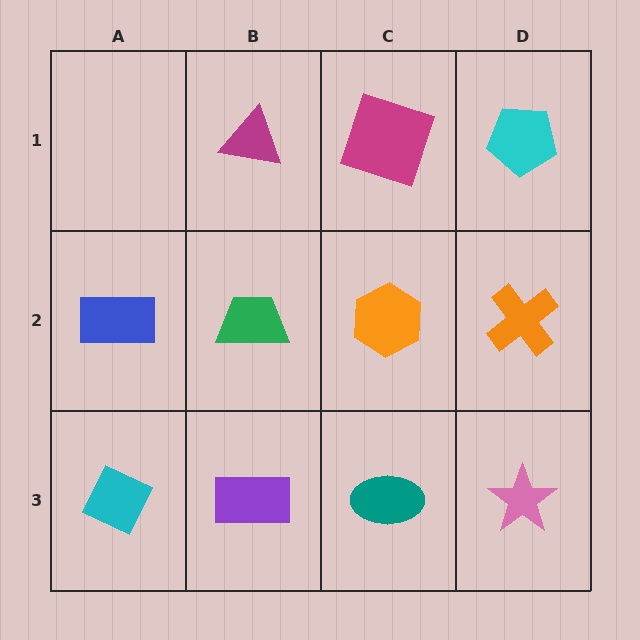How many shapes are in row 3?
4 shapes.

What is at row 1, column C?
A magenta square.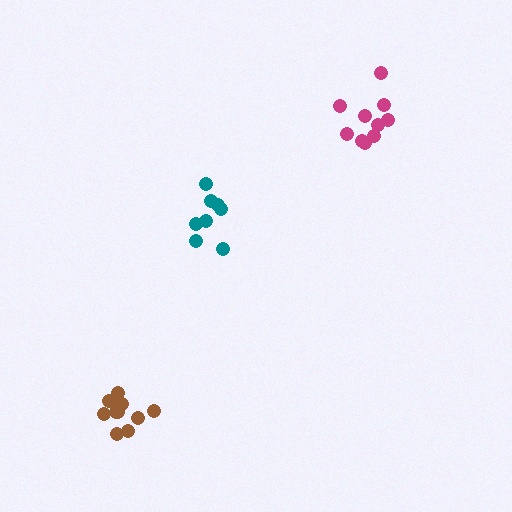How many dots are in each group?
Group 1: 10 dots, Group 2: 10 dots, Group 3: 8 dots (28 total).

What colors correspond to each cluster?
The clusters are colored: brown, magenta, teal.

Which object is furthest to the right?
The magenta cluster is rightmost.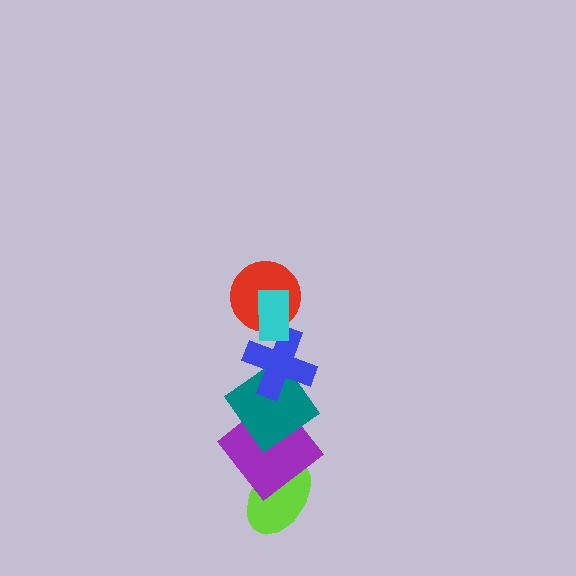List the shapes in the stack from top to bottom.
From top to bottom: the cyan rectangle, the red circle, the blue cross, the teal diamond, the purple diamond, the lime ellipse.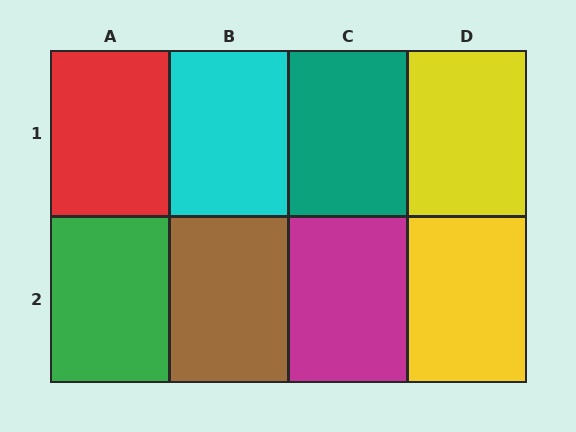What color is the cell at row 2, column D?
Yellow.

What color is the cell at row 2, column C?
Magenta.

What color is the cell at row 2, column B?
Brown.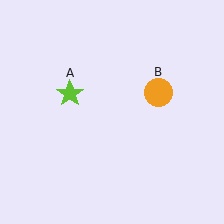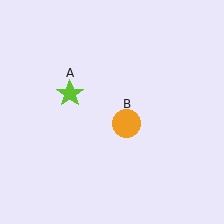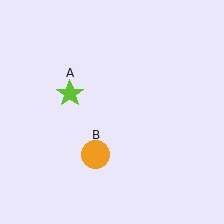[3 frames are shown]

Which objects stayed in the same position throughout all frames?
Lime star (object A) remained stationary.